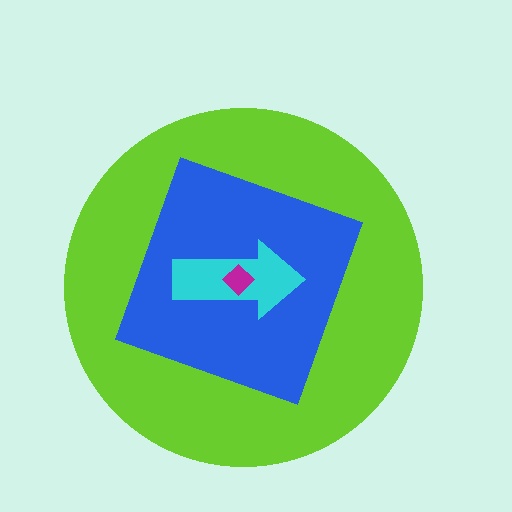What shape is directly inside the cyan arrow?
The magenta diamond.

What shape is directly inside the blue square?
The cyan arrow.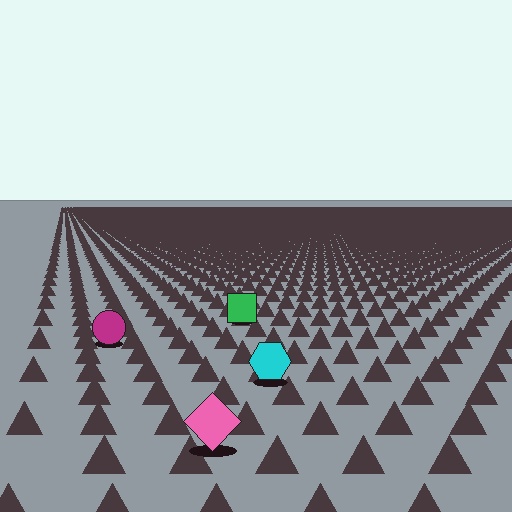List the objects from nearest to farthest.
From nearest to farthest: the pink diamond, the cyan hexagon, the magenta circle, the green square.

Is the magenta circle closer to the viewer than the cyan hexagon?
No. The cyan hexagon is closer — you can tell from the texture gradient: the ground texture is coarser near it.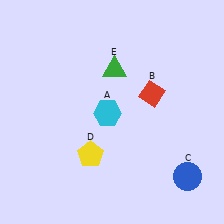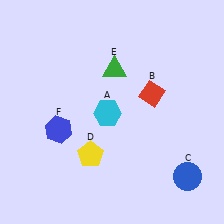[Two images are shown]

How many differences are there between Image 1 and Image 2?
There is 1 difference between the two images.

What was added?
A blue hexagon (F) was added in Image 2.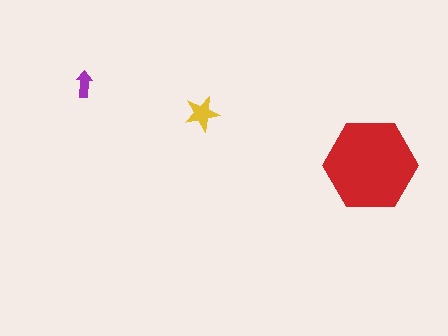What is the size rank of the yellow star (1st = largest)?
2nd.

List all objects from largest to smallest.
The red hexagon, the yellow star, the purple arrow.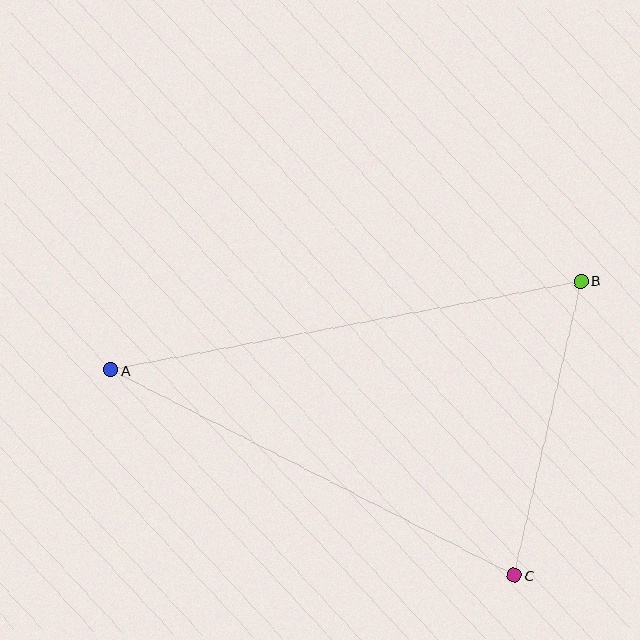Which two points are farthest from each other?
Points A and B are farthest from each other.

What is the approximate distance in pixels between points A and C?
The distance between A and C is approximately 453 pixels.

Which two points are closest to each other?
Points B and C are closest to each other.